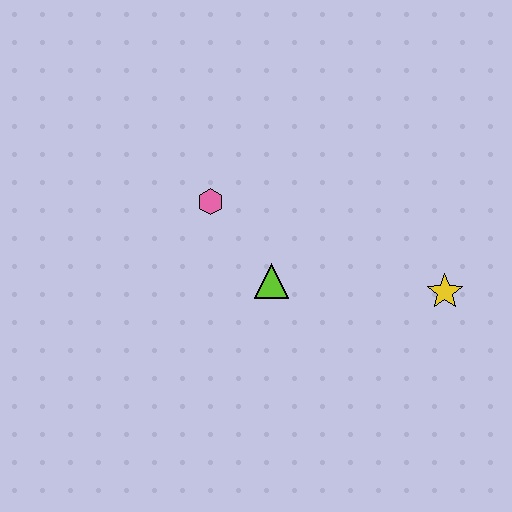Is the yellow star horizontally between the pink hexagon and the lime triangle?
No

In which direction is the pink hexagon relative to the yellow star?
The pink hexagon is to the left of the yellow star.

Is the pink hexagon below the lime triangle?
No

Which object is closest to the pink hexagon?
The lime triangle is closest to the pink hexagon.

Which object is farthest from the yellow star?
The pink hexagon is farthest from the yellow star.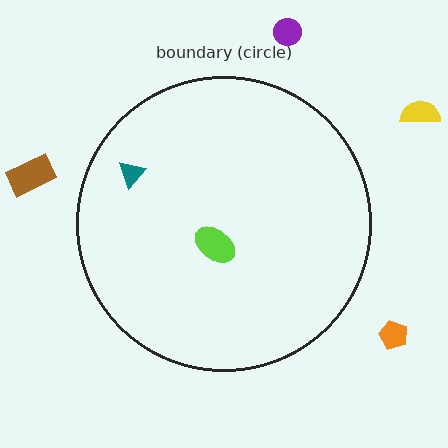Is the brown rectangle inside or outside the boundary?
Outside.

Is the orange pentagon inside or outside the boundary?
Outside.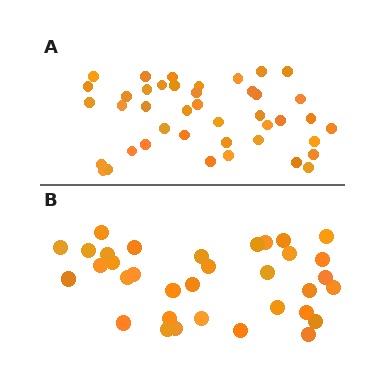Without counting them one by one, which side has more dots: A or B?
Region A (the top region) has more dots.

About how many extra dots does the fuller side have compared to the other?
Region A has roughly 8 or so more dots than region B.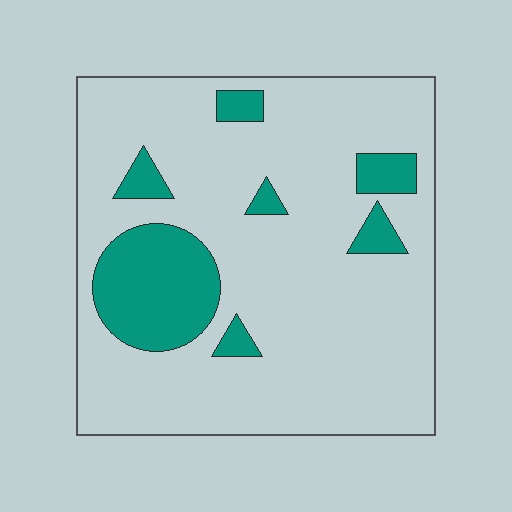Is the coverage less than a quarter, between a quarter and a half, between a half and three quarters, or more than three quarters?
Less than a quarter.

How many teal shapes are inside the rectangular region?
7.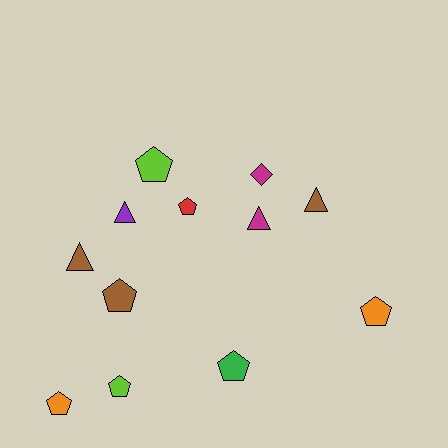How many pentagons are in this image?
There are 7 pentagons.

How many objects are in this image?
There are 12 objects.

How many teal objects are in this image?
There are no teal objects.